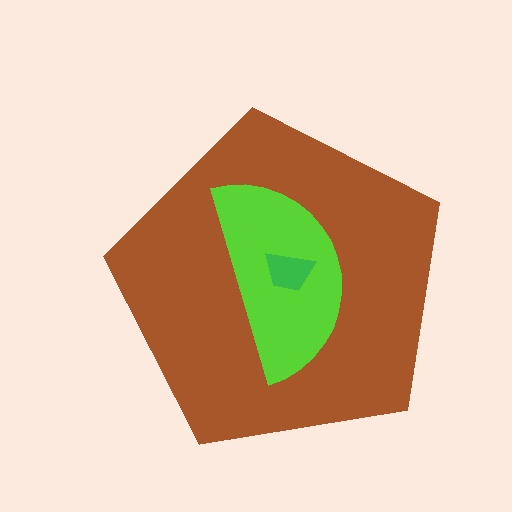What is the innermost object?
The green trapezoid.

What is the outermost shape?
The brown pentagon.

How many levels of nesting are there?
3.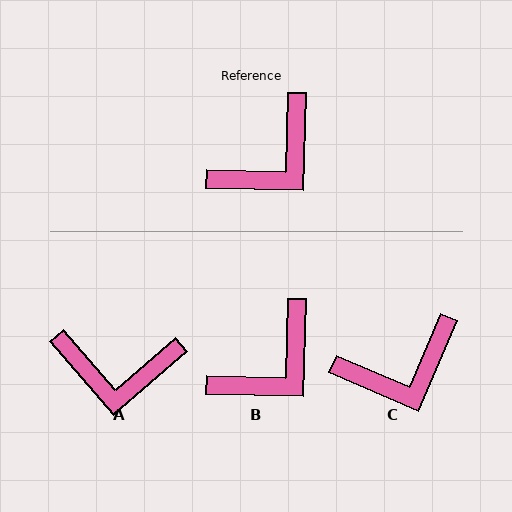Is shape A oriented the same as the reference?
No, it is off by about 48 degrees.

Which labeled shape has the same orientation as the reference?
B.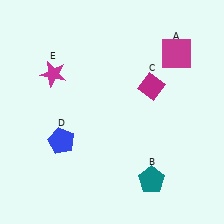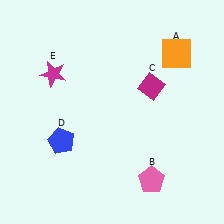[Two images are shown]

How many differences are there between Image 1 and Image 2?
There are 2 differences between the two images.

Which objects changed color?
A changed from magenta to orange. B changed from teal to pink.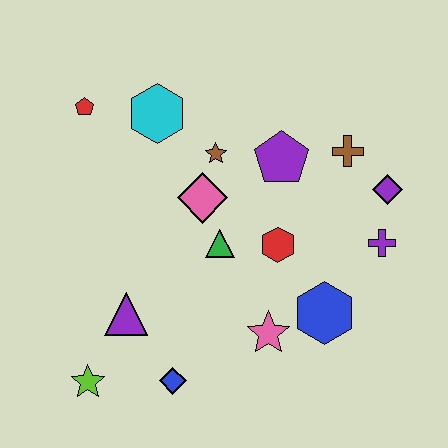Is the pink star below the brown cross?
Yes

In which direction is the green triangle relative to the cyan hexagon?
The green triangle is below the cyan hexagon.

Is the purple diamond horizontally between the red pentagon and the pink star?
No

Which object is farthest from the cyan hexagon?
The lime star is farthest from the cyan hexagon.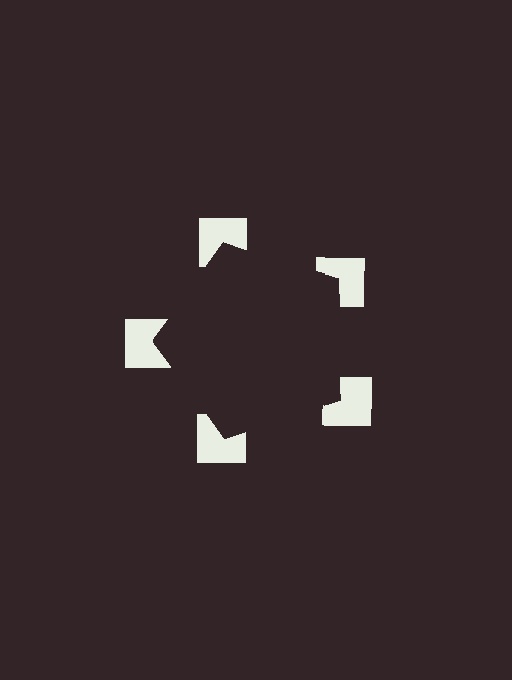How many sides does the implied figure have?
5 sides.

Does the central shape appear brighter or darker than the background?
It typically appears slightly darker than the background, even though no actual brightness change is drawn.